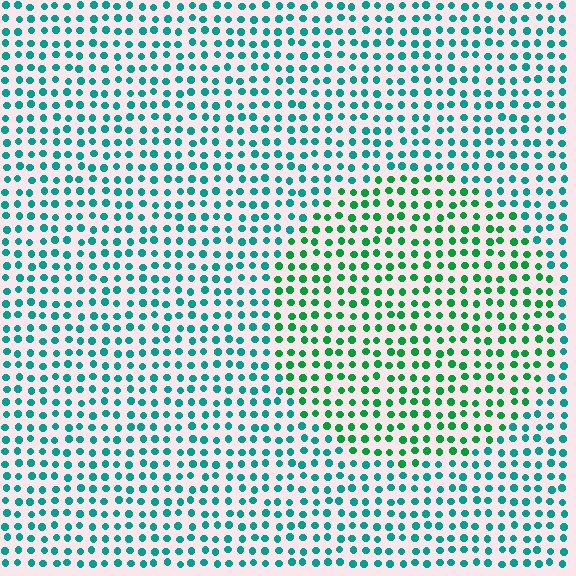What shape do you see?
I see a circle.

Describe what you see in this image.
The image is filled with small teal elements in a uniform arrangement. A circle-shaped region is visible where the elements are tinted to a slightly different hue, forming a subtle color boundary.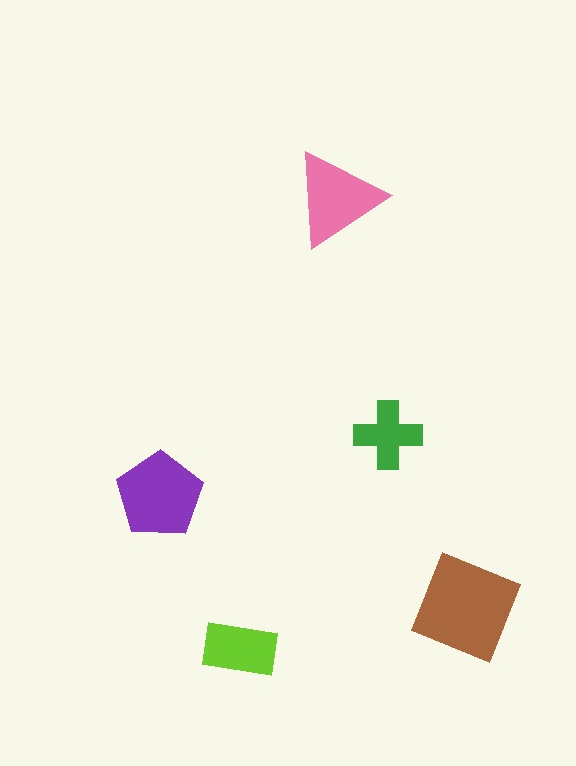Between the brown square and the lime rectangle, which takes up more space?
The brown square.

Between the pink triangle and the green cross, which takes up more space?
The pink triangle.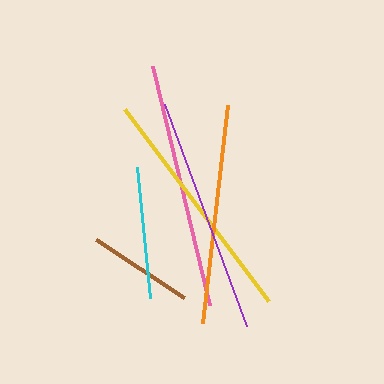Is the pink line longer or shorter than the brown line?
The pink line is longer than the brown line.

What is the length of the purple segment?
The purple segment is approximately 237 pixels long.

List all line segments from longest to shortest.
From longest to shortest: pink, yellow, purple, orange, cyan, brown.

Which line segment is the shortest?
The brown line is the shortest at approximately 106 pixels.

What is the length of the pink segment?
The pink segment is approximately 246 pixels long.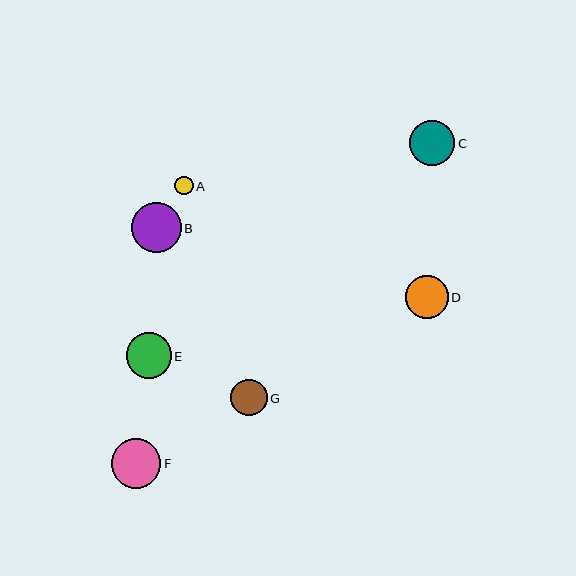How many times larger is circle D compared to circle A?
Circle D is approximately 2.3 times the size of circle A.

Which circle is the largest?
Circle B is the largest with a size of approximately 50 pixels.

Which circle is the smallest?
Circle A is the smallest with a size of approximately 19 pixels.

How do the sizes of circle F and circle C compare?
Circle F and circle C are approximately the same size.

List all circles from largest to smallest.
From largest to smallest: B, F, C, E, D, G, A.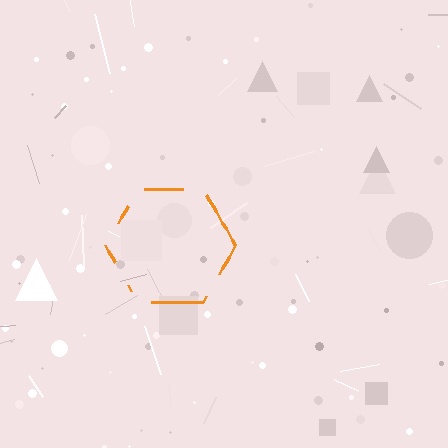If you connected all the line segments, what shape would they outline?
They would outline a hexagon.